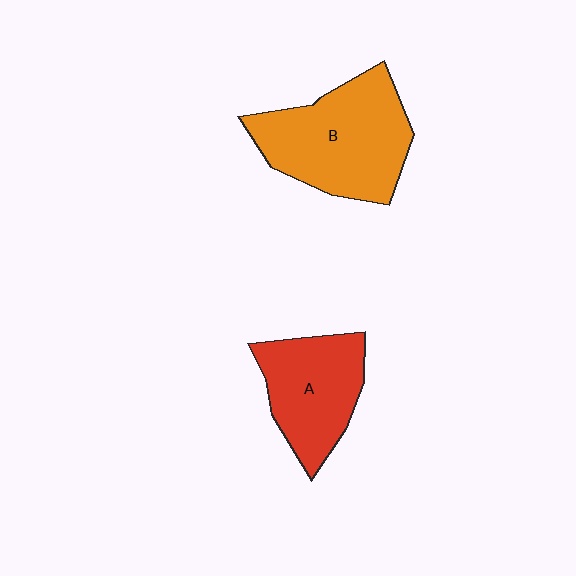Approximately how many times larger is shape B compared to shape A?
Approximately 1.4 times.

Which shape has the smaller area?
Shape A (red).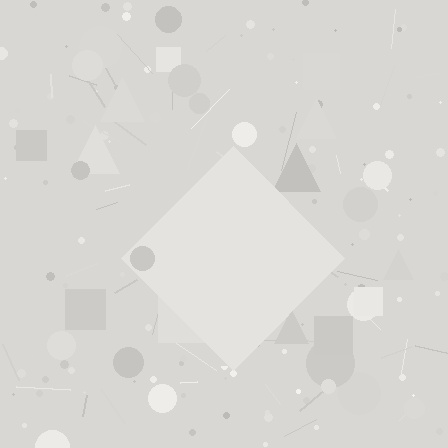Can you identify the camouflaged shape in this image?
The camouflaged shape is a diamond.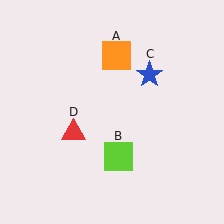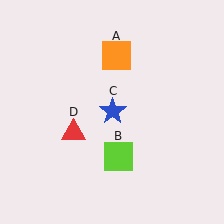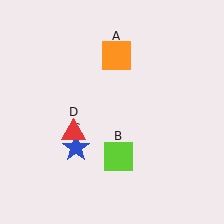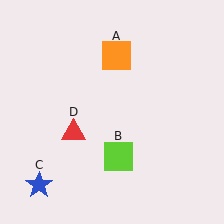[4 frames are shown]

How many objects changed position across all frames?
1 object changed position: blue star (object C).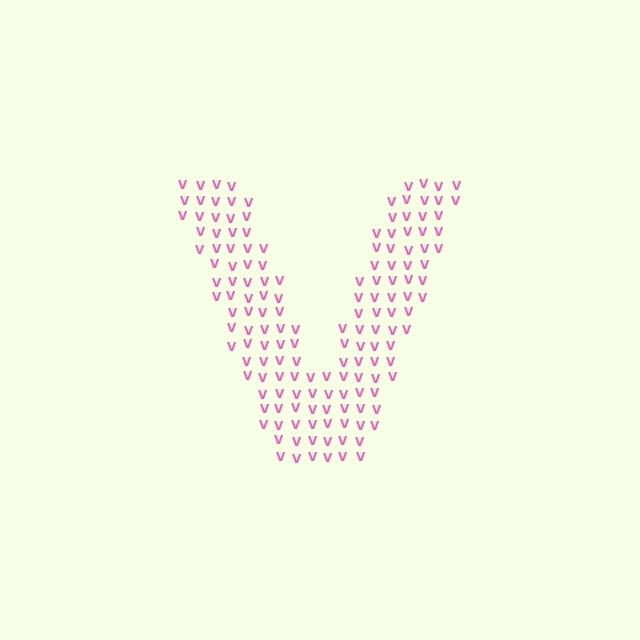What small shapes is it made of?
It is made of small letter V's.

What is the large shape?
The large shape is the letter V.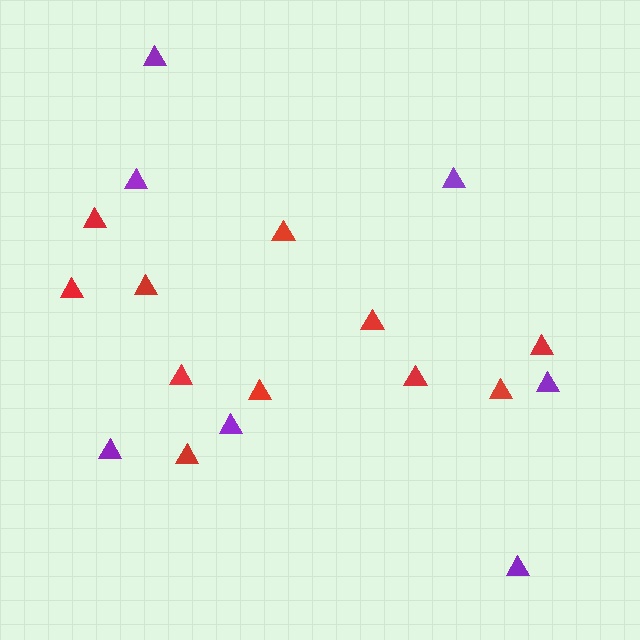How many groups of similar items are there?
There are 2 groups: one group of red triangles (11) and one group of purple triangles (7).